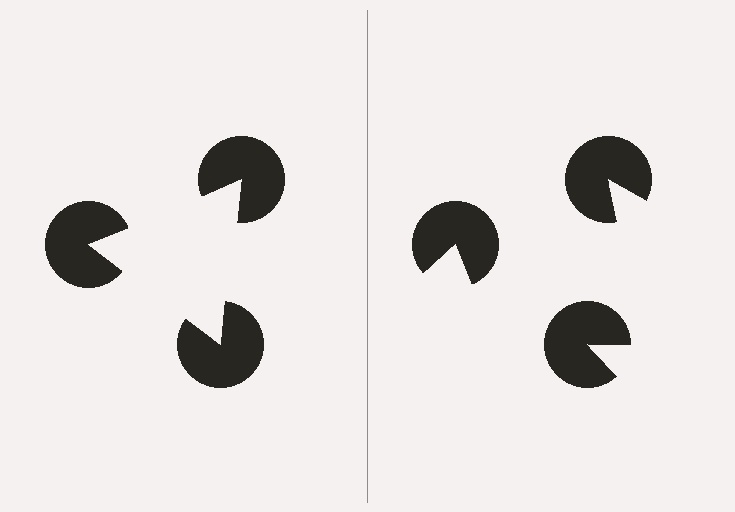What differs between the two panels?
The pac-man discs are positioned identically on both sides; only the wedge orientations differ. On the left they align to a triangle; on the right they are misaligned.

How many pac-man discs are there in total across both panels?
6 — 3 on each side.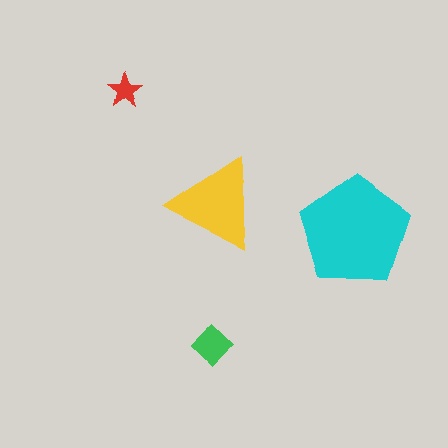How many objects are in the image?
There are 4 objects in the image.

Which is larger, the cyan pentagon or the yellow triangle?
The cyan pentagon.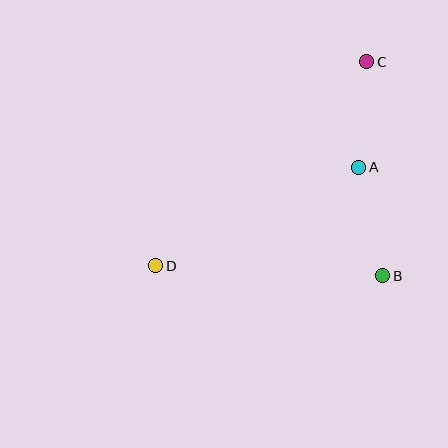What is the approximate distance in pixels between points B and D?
The distance between B and D is approximately 227 pixels.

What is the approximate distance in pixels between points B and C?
The distance between B and C is approximately 215 pixels.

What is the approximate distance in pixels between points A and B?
The distance between A and B is approximately 111 pixels.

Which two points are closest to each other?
Points A and C are closest to each other.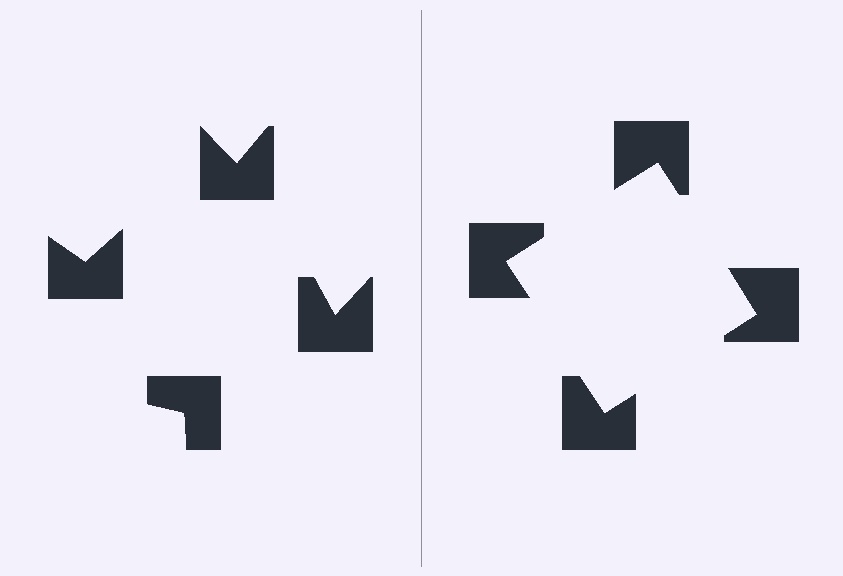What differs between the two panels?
The notched squares are positioned identically on both sides; only the wedge orientations differ. On the right they align to a square; on the left they are misaligned.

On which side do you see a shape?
An illusory square appears on the right side. On the left side the wedge cuts are rotated, so no coherent shape forms.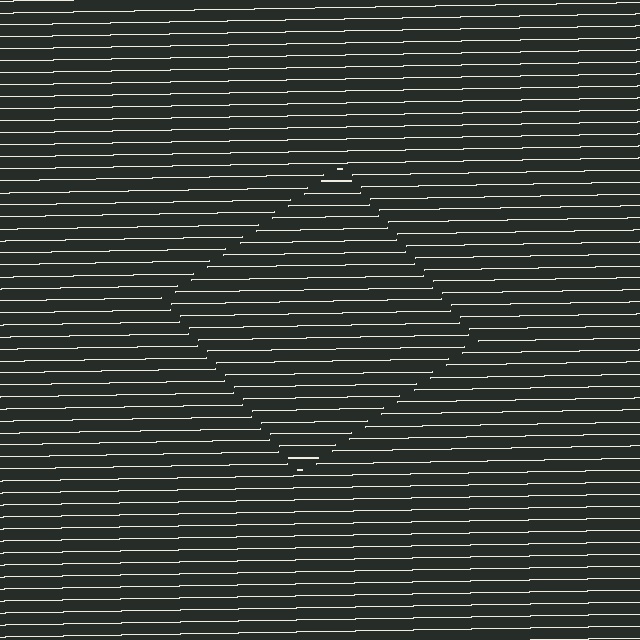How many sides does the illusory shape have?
4 sides — the line-ends trace a square.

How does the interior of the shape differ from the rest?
The interior of the shape contains the same grating, shifted by half a period — the contour is defined by the phase discontinuity where line-ends from the inner and outer gratings abut.